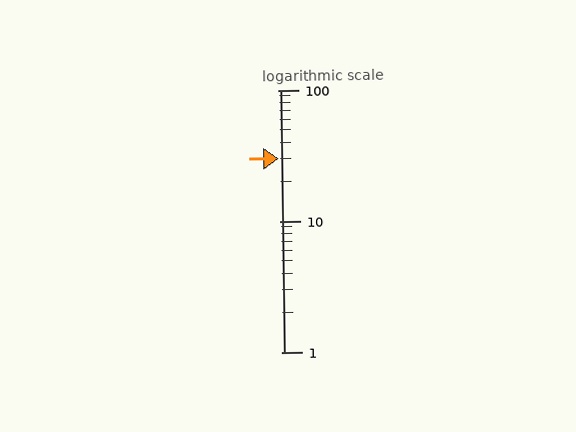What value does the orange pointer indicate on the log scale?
The pointer indicates approximately 30.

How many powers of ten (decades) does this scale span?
The scale spans 2 decades, from 1 to 100.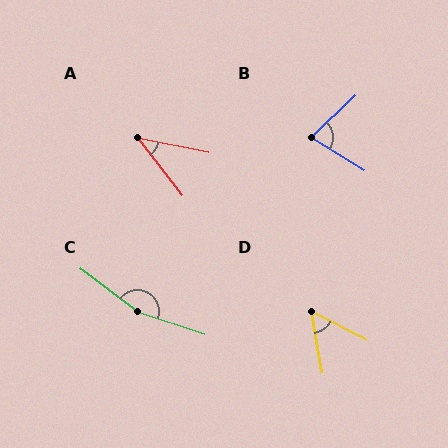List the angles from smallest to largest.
A (40°), D (53°), B (76°), C (162°).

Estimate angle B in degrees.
Approximately 76 degrees.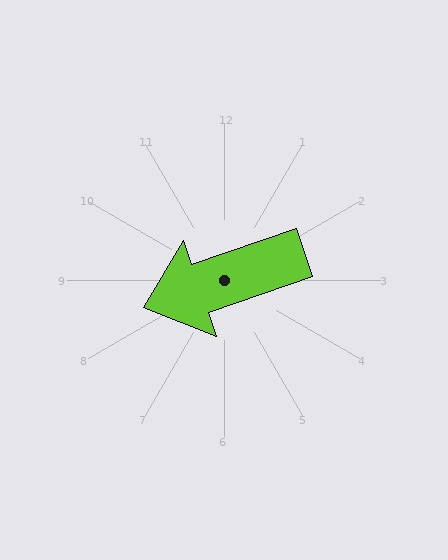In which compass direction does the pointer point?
West.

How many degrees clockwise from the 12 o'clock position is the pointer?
Approximately 251 degrees.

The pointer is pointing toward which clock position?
Roughly 8 o'clock.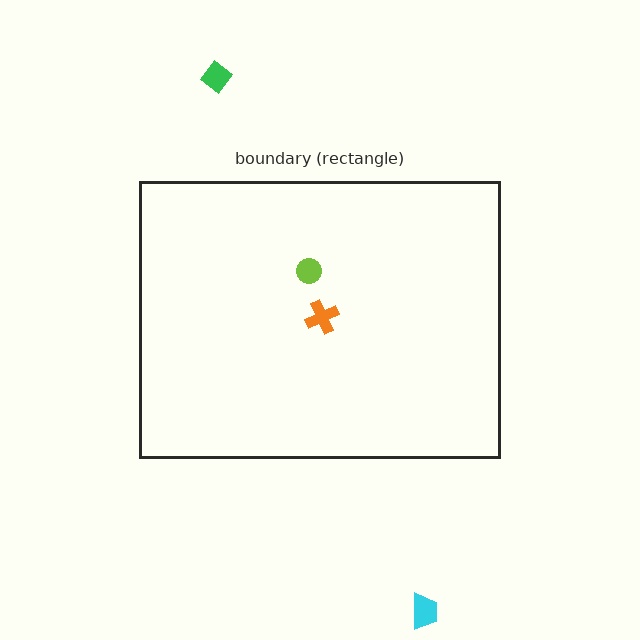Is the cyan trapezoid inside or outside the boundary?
Outside.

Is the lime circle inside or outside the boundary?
Inside.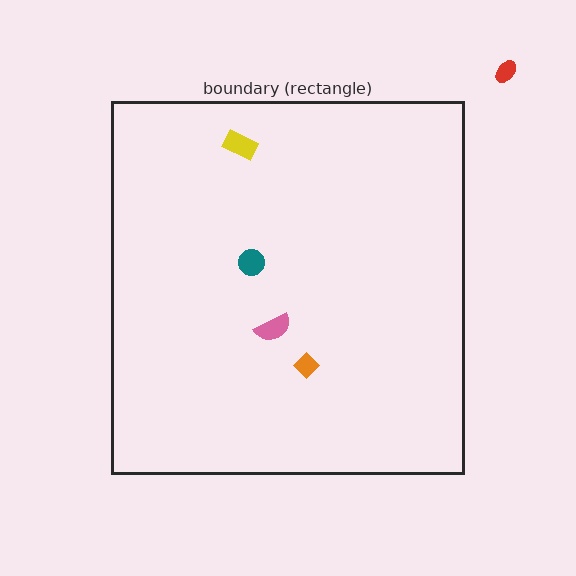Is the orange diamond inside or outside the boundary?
Inside.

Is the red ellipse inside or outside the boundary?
Outside.